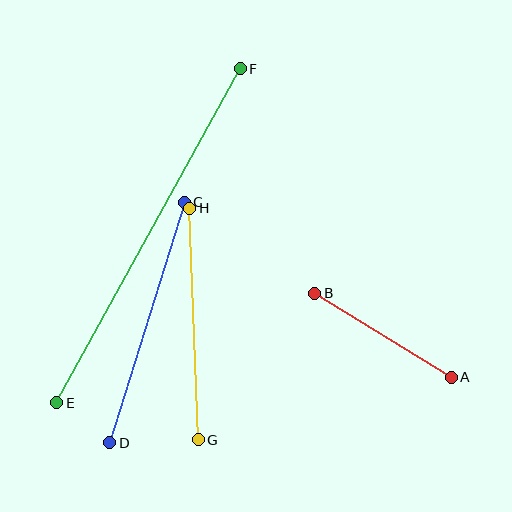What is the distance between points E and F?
The distance is approximately 381 pixels.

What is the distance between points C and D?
The distance is approximately 252 pixels.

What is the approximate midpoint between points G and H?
The midpoint is at approximately (194, 324) pixels.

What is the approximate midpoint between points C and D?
The midpoint is at approximately (147, 322) pixels.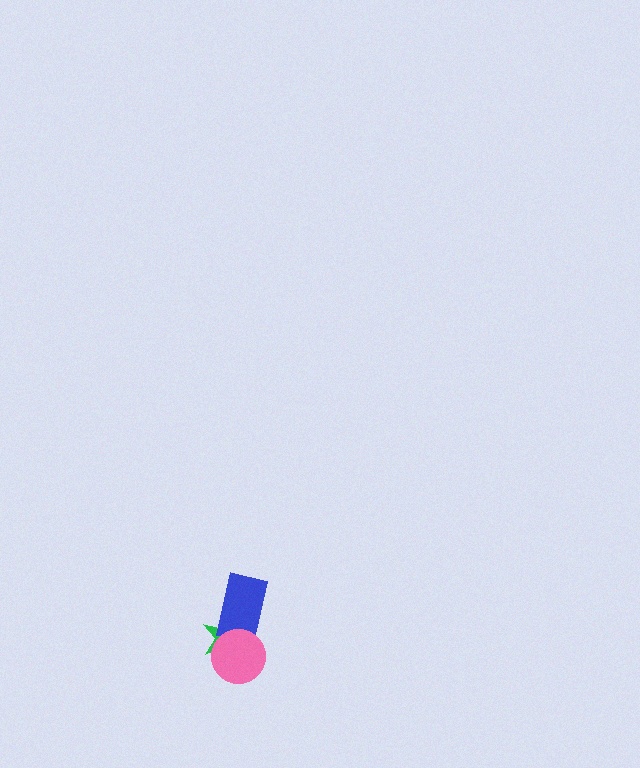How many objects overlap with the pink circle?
2 objects overlap with the pink circle.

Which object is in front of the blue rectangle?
The pink circle is in front of the blue rectangle.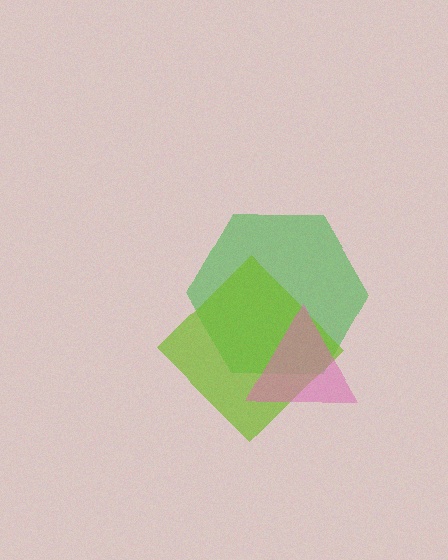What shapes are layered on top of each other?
The layered shapes are: a green hexagon, a lime diamond, a pink triangle.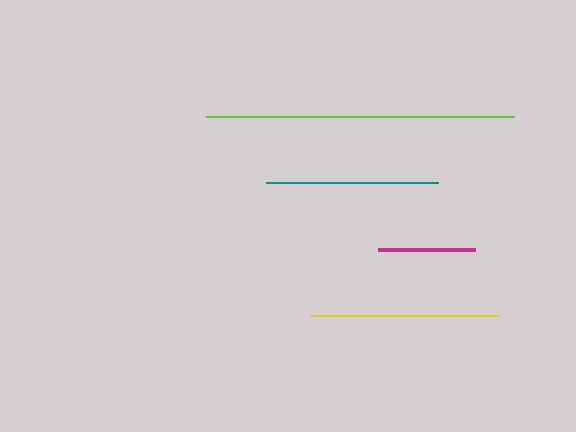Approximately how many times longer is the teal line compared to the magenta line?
The teal line is approximately 1.8 times the length of the magenta line.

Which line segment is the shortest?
The magenta line is the shortest at approximately 97 pixels.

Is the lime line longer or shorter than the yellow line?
The lime line is longer than the yellow line.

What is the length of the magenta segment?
The magenta segment is approximately 97 pixels long.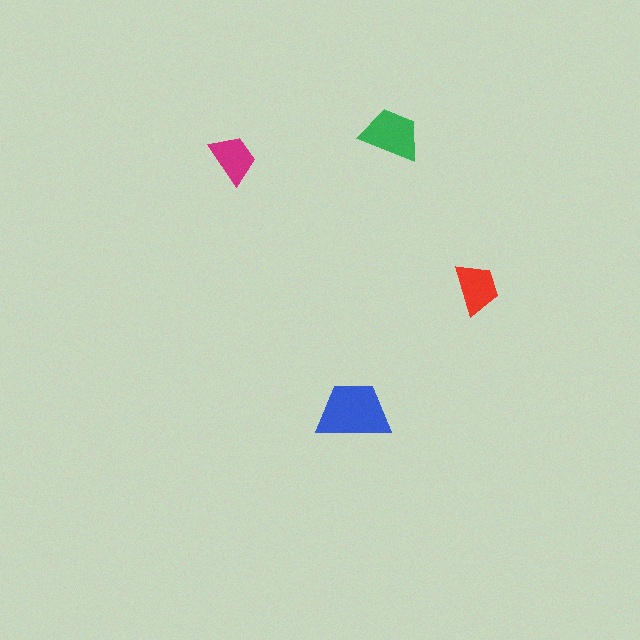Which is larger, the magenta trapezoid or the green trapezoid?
The green one.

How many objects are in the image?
There are 4 objects in the image.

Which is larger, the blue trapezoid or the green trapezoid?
The blue one.